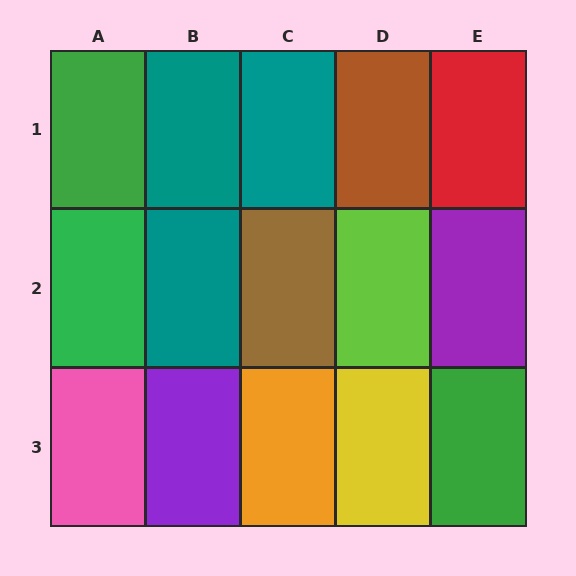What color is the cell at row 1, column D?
Brown.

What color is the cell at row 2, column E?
Purple.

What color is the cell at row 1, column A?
Green.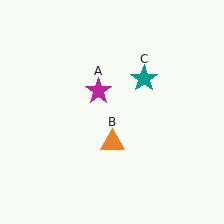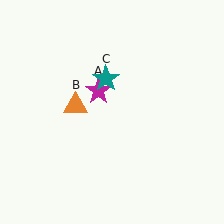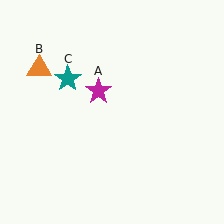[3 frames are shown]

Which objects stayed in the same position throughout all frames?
Magenta star (object A) remained stationary.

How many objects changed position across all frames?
2 objects changed position: orange triangle (object B), teal star (object C).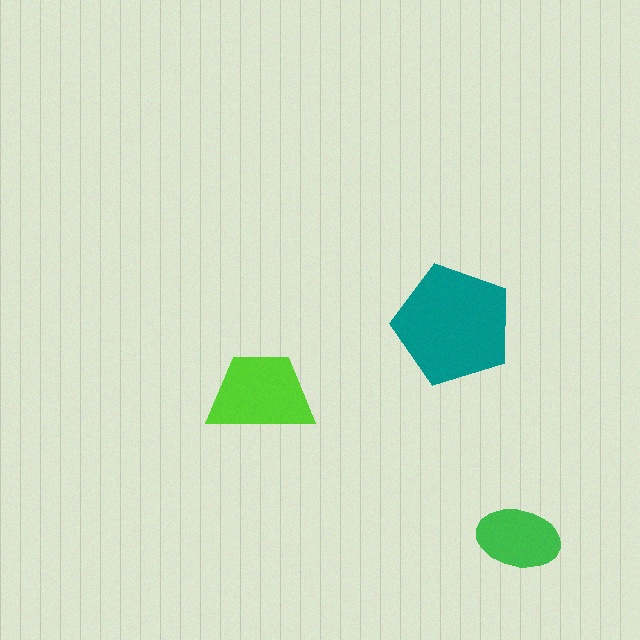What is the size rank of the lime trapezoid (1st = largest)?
2nd.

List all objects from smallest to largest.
The green ellipse, the lime trapezoid, the teal pentagon.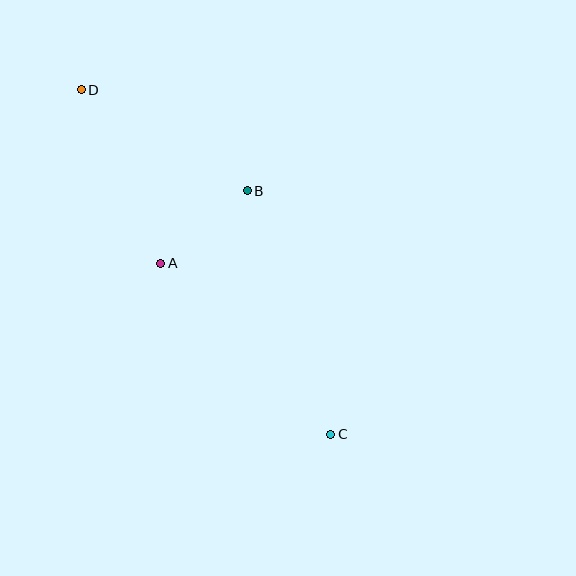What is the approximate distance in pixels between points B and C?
The distance between B and C is approximately 257 pixels.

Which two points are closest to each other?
Points A and B are closest to each other.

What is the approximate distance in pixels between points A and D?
The distance between A and D is approximately 191 pixels.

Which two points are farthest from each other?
Points C and D are farthest from each other.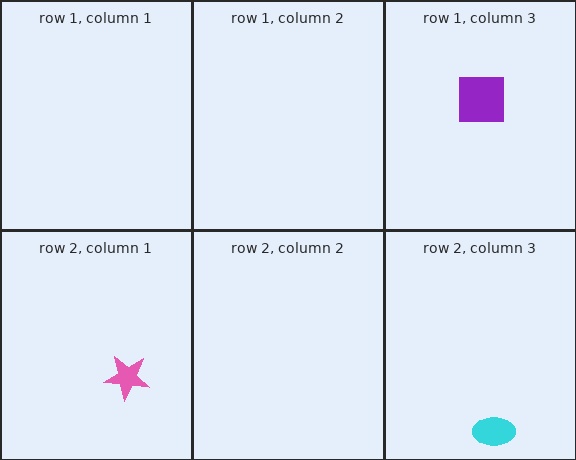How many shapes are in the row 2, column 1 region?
1.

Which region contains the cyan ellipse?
The row 2, column 3 region.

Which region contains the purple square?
The row 1, column 3 region.